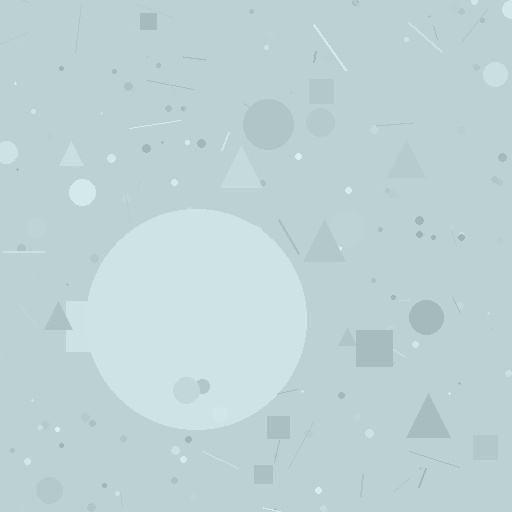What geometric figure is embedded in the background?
A circle is embedded in the background.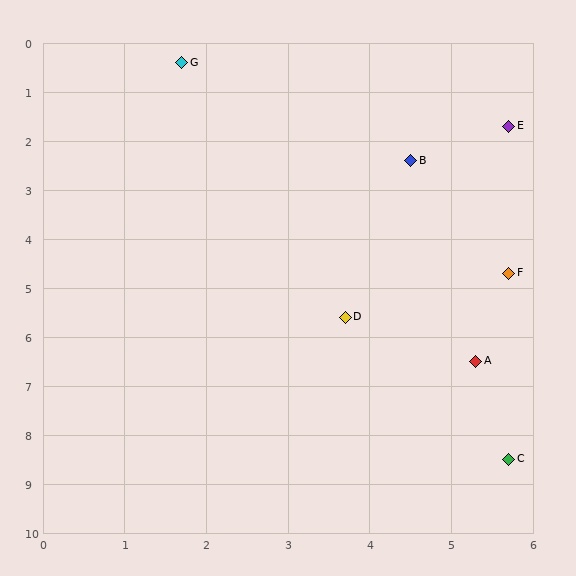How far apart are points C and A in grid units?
Points C and A are about 2.0 grid units apart.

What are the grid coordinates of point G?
Point G is at approximately (1.7, 0.4).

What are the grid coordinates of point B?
Point B is at approximately (4.5, 2.4).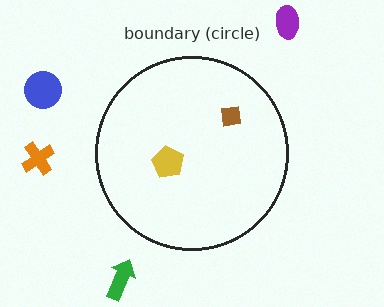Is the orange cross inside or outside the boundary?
Outside.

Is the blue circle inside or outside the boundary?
Outside.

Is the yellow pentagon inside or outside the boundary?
Inside.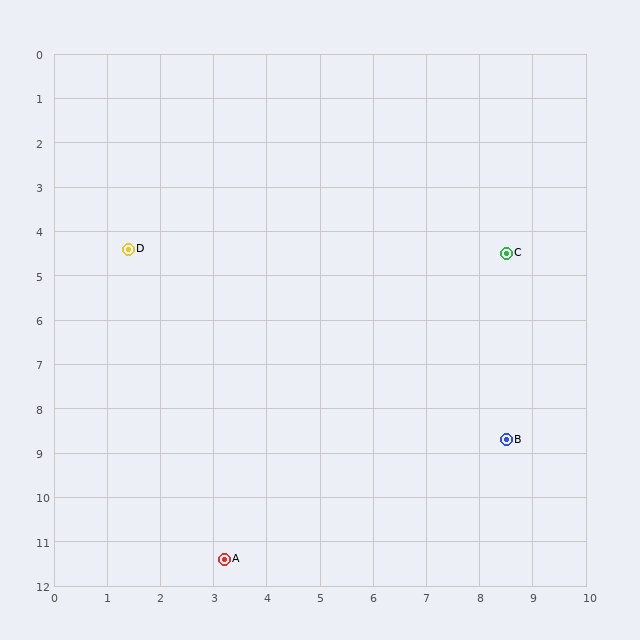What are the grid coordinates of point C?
Point C is at approximately (8.5, 4.5).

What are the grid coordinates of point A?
Point A is at approximately (3.2, 11.4).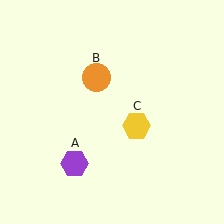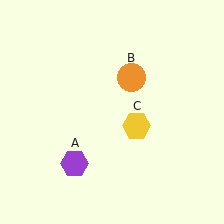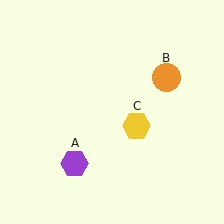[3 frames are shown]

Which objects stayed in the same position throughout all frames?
Purple hexagon (object A) and yellow hexagon (object C) remained stationary.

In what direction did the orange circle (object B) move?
The orange circle (object B) moved right.